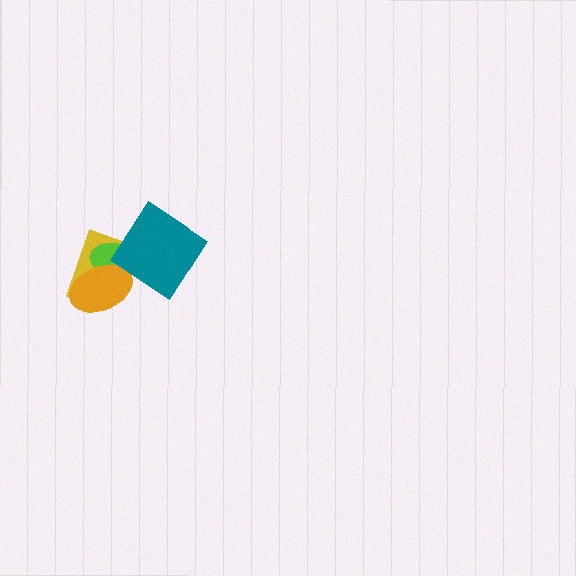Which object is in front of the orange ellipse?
The teal diamond is in front of the orange ellipse.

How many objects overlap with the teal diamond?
3 objects overlap with the teal diamond.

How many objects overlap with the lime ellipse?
3 objects overlap with the lime ellipse.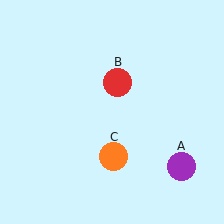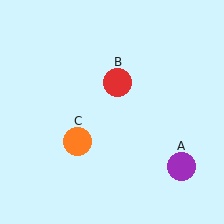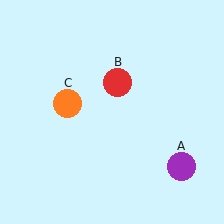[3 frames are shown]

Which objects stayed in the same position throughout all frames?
Purple circle (object A) and red circle (object B) remained stationary.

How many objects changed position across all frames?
1 object changed position: orange circle (object C).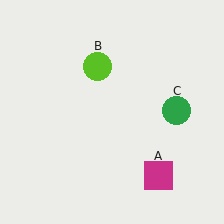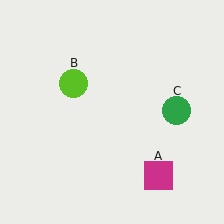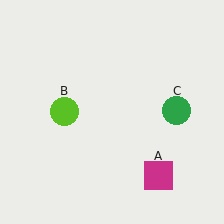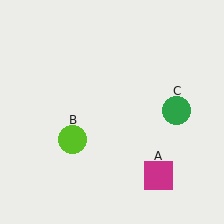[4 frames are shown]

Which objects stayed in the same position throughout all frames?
Magenta square (object A) and green circle (object C) remained stationary.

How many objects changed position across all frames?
1 object changed position: lime circle (object B).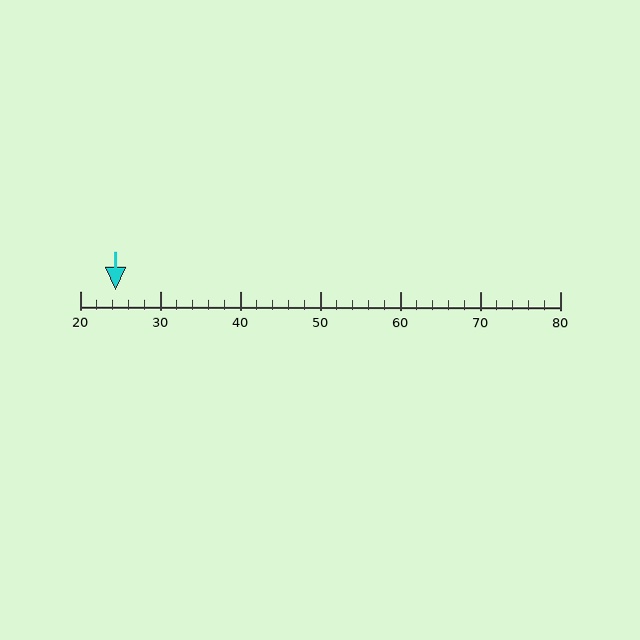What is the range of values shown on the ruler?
The ruler shows values from 20 to 80.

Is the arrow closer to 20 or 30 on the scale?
The arrow is closer to 20.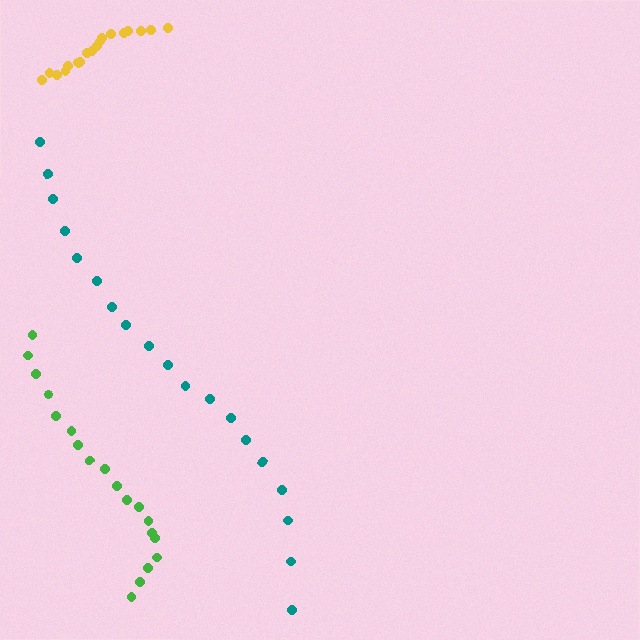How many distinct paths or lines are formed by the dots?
There are 3 distinct paths.